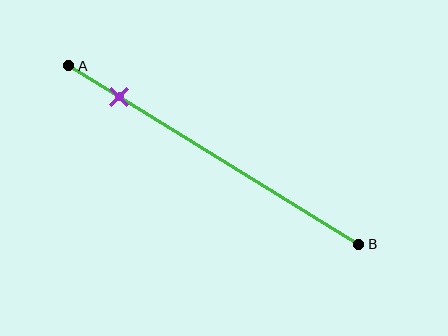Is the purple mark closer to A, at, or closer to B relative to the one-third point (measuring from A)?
The purple mark is closer to point A than the one-third point of segment AB.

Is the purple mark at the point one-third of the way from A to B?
No, the mark is at about 15% from A, not at the 33% one-third point.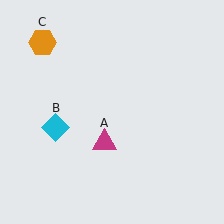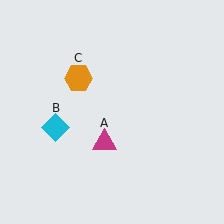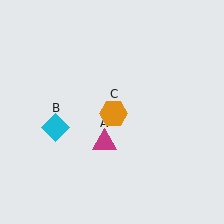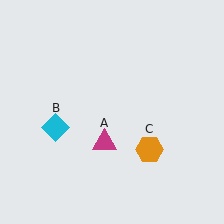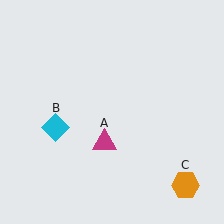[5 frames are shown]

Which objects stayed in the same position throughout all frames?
Magenta triangle (object A) and cyan diamond (object B) remained stationary.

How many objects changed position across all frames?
1 object changed position: orange hexagon (object C).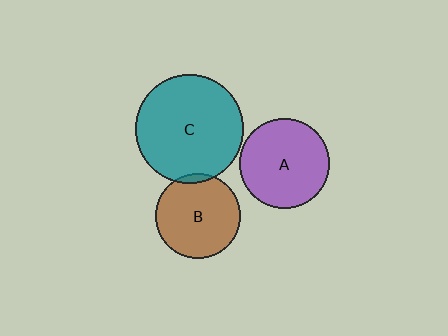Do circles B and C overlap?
Yes.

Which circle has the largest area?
Circle C (teal).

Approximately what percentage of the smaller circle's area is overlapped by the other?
Approximately 5%.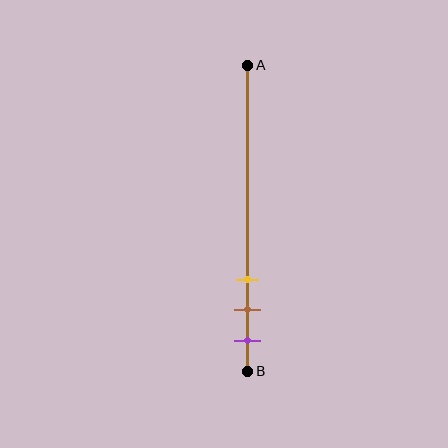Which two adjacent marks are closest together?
The brown and purple marks are the closest adjacent pair.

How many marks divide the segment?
There are 3 marks dividing the segment.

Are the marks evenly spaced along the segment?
Yes, the marks are approximately evenly spaced.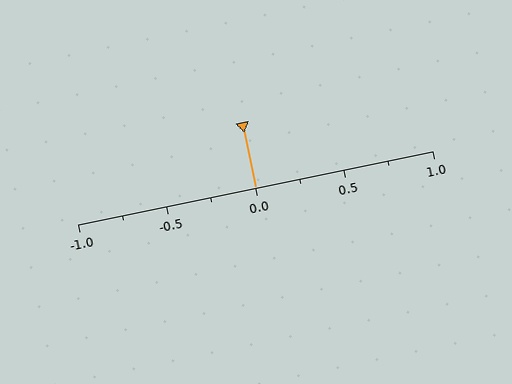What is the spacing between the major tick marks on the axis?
The major ticks are spaced 0.5 apart.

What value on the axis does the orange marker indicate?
The marker indicates approximately 0.